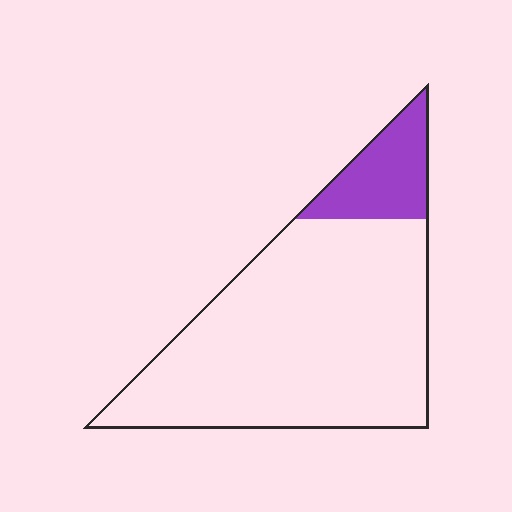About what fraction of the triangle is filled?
About one sixth (1/6).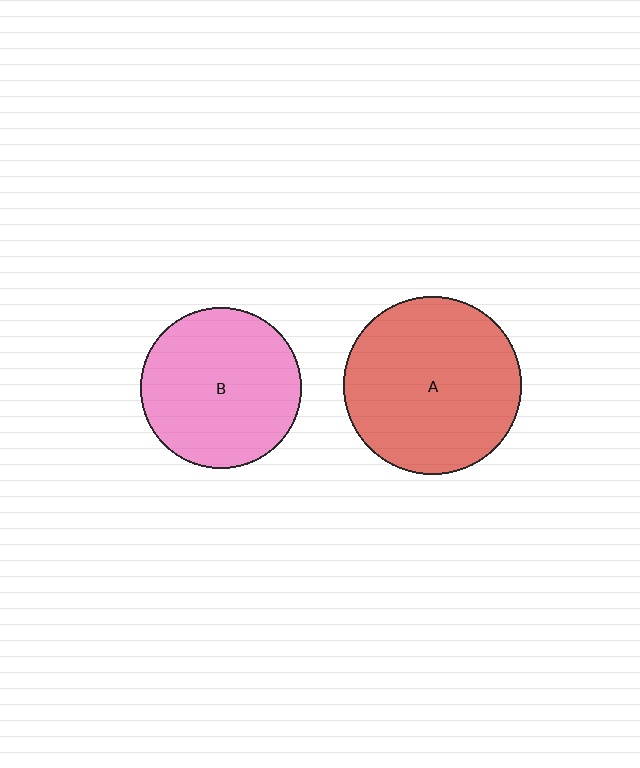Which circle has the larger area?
Circle A (red).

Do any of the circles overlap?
No, none of the circles overlap.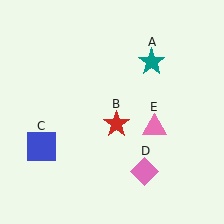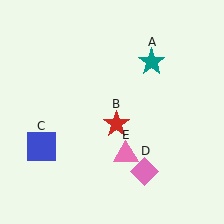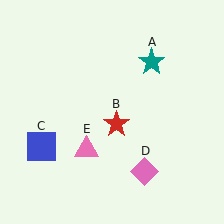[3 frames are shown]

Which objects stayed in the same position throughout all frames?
Teal star (object A) and red star (object B) and blue square (object C) and pink diamond (object D) remained stationary.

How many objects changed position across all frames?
1 object changed position: pink triangle (object E).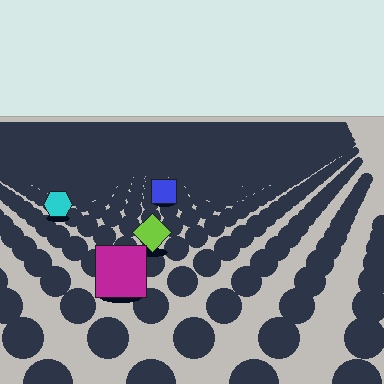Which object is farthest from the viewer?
The blue square is farthest from the viewer. It appears smaller and the ground texture around it is denser.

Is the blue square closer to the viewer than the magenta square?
No. The magenta square is closer — you can tell from the texture gradient: the ground texture is coarser near it.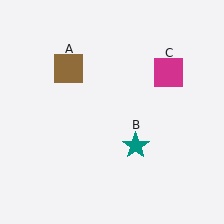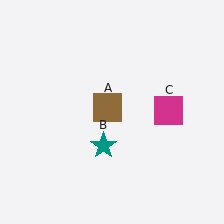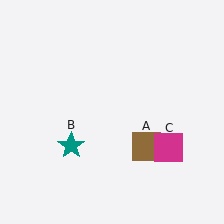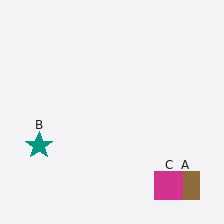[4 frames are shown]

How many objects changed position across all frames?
3 objects changed position: brown square (object A), teal star (object B), magenta square (object C).